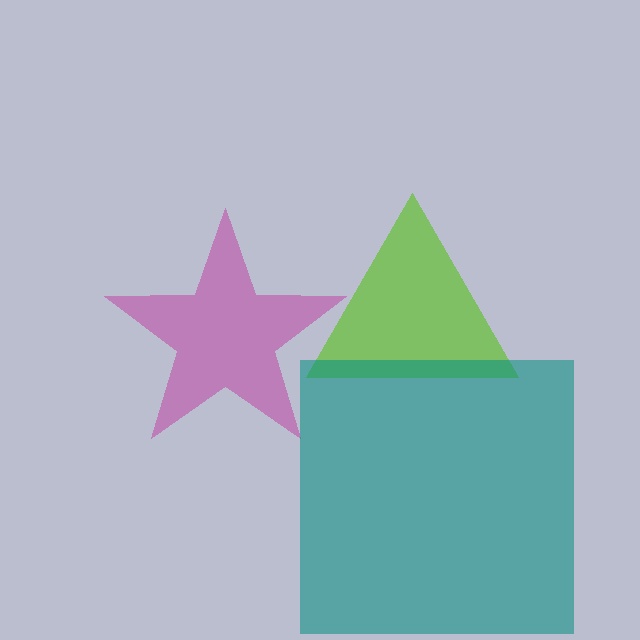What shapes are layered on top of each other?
The layered shapes are: a lime triangle, a magenta star, a teal square.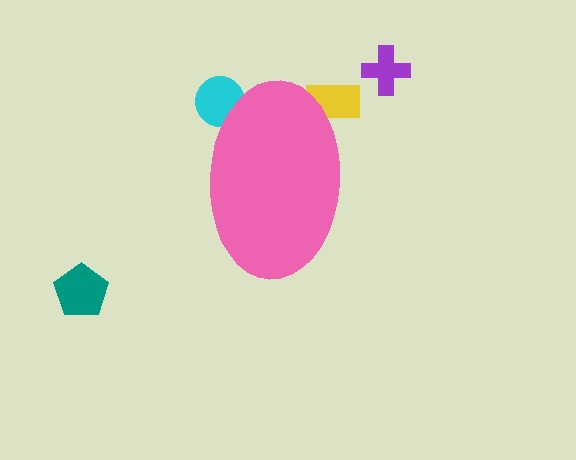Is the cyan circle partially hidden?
Yes, the cyan circle is partially hidden behind the pink ellipse.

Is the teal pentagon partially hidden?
No, the teal pentagon is fully visible.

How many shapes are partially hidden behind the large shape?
2 shapes are partially hidden.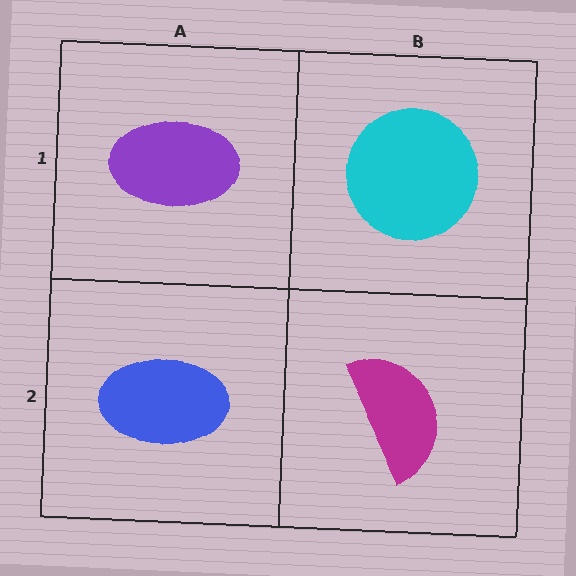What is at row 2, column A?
A blue ellipse.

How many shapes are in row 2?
2 shapes.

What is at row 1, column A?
A purple ellipse.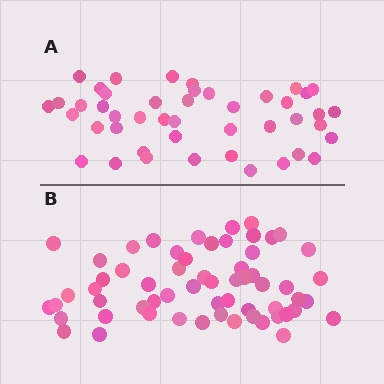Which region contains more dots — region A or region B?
Region B (the bottom region) has more dots.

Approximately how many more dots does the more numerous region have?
Region B has approximately 15 more dots than region A.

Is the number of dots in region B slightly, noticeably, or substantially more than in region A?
Region B has noticeably more, but not dramatically so. The ratio is roughly 1.3 to 1.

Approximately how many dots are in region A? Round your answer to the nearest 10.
About 40 dots. (The exact count is 45, which rounds to 40.)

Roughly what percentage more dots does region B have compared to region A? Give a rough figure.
About 35% more.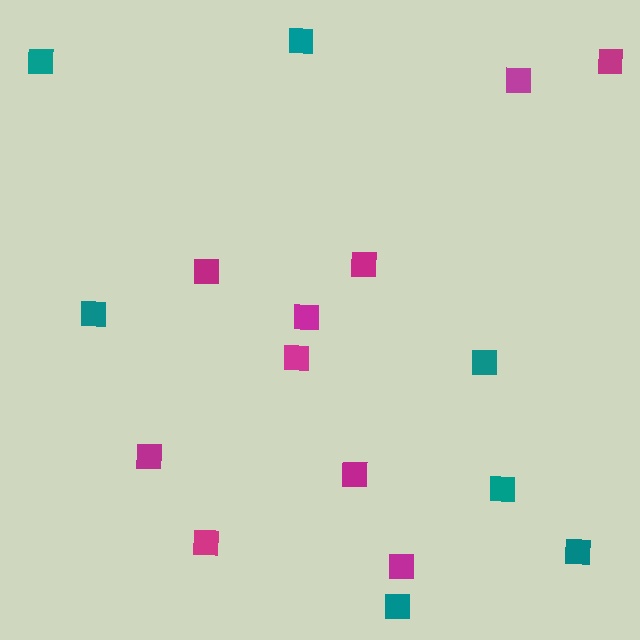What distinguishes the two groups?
There are 2 groups: one group of magenta squares (10) and one group of teal squares (7).